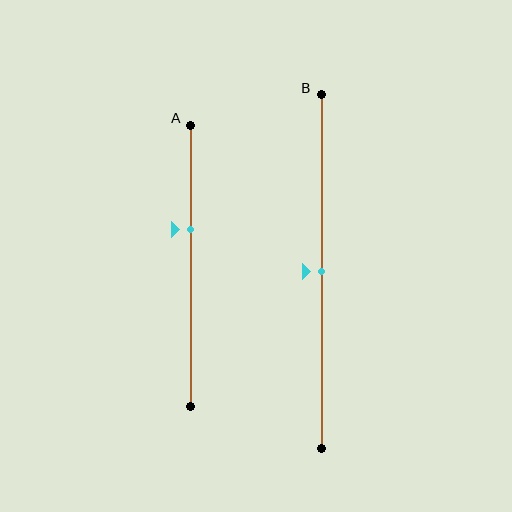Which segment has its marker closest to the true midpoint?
Segment B has its marker closest to the true midpoint.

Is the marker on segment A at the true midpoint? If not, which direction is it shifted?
No, the marker on segment A is shifted upward by about 13% of the segment length.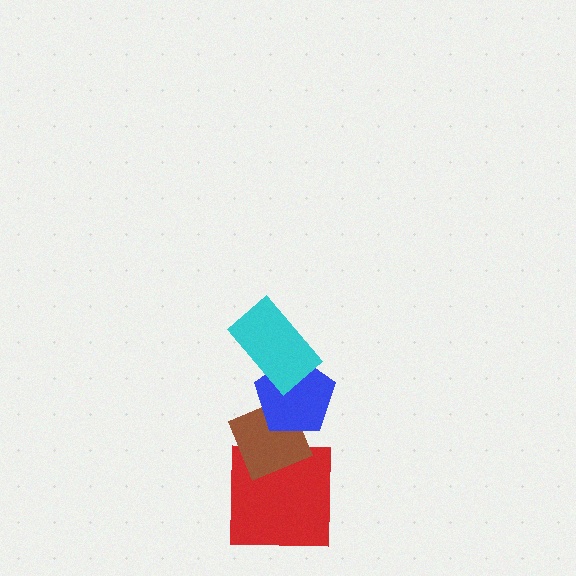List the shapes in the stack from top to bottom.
From top to bottom: the cyan rectangle, the blue pentagon, the brown diamond, the red square.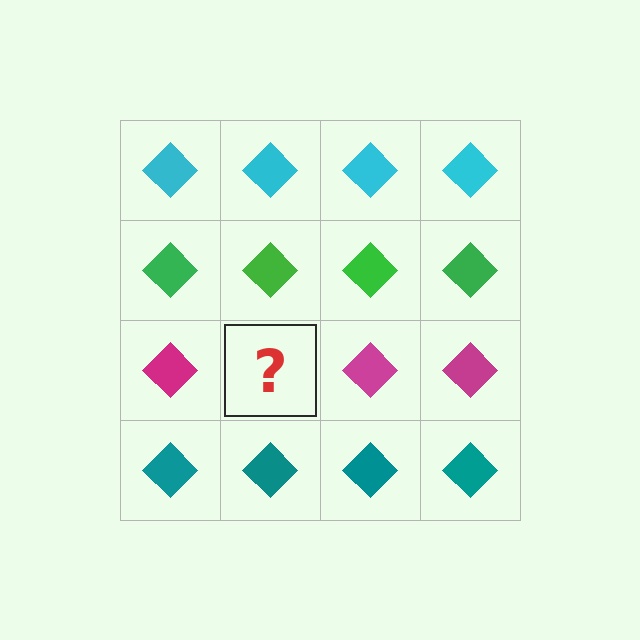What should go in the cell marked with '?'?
The missing cell should contain a magenta diamond.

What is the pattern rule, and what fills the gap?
The rule is that each row has a consistent color. The gap should be filled with a magenta diamond.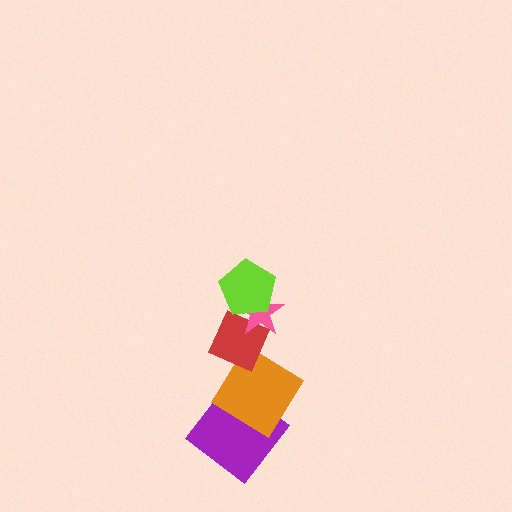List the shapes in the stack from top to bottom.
From top to bottom: the lime pentagon, the pink star, the red diamond, the orange diamond, the purple diamond.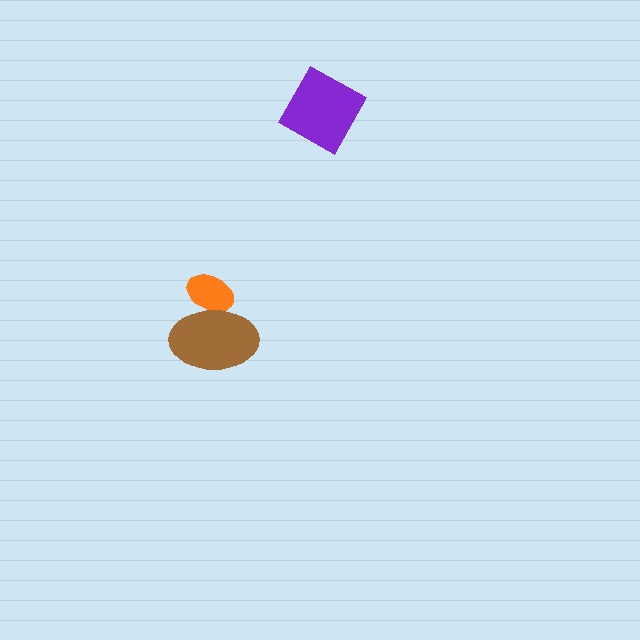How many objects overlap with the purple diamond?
0 objects overlap with the purple diamond.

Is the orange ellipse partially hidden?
Yes, it is partially covered by another shape.